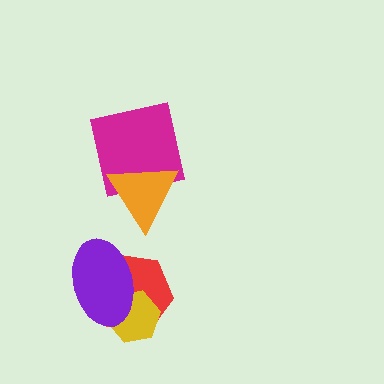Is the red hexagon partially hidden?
Yes, it is partially covered by another shape.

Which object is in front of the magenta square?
The orange triangle is in front of the magenta square.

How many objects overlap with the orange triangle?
1 object overlaps with the orange triangle.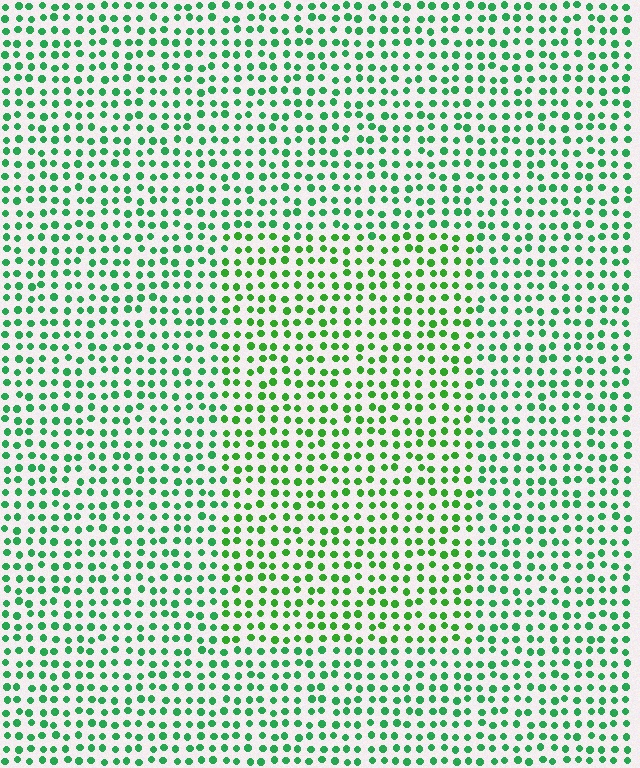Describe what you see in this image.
The image is filled with small green elements in a uniform arrangement. A rectangle-shaped region is visible where the elements are tinted to a slightly different hue, forming a subtle color boundary.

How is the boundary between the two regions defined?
The boundary is defined purely by a slight shift in hue (about 23 degrees). Spacing, size, and orientation are identical on both sides.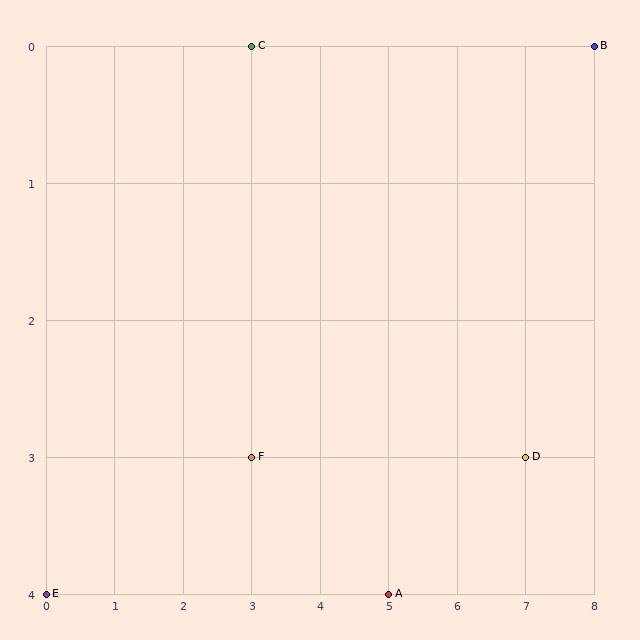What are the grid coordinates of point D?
Point D is at grid coordinates (7, 3).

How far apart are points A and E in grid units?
Points A and E are 5 columns apart.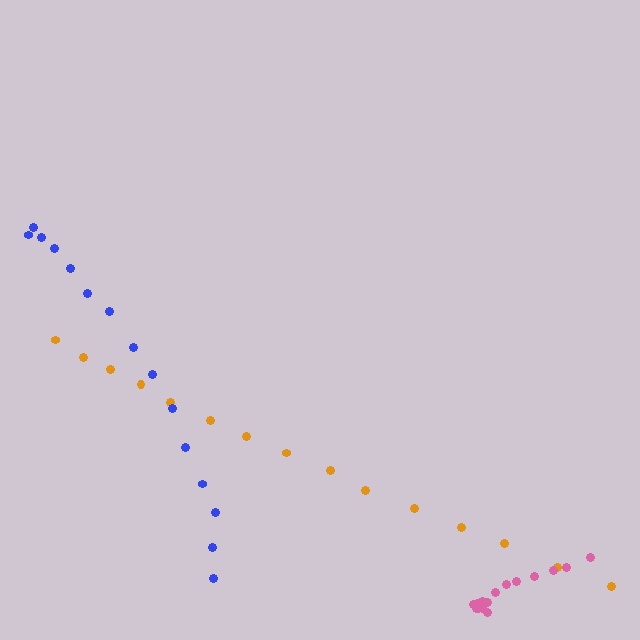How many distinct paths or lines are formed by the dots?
There are 3 distinct paths.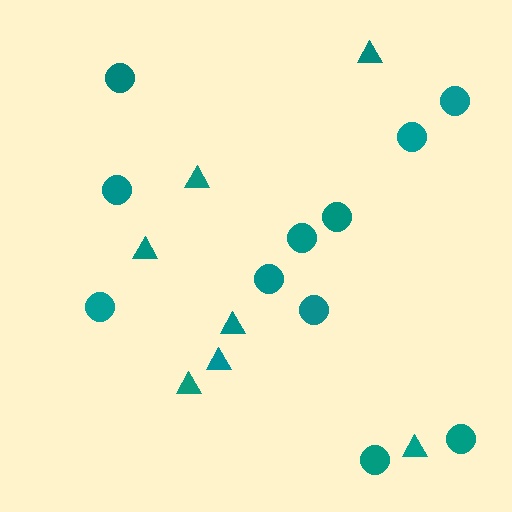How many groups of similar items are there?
There are 2 groups: one group of circles (11) and one group of triangles (7).